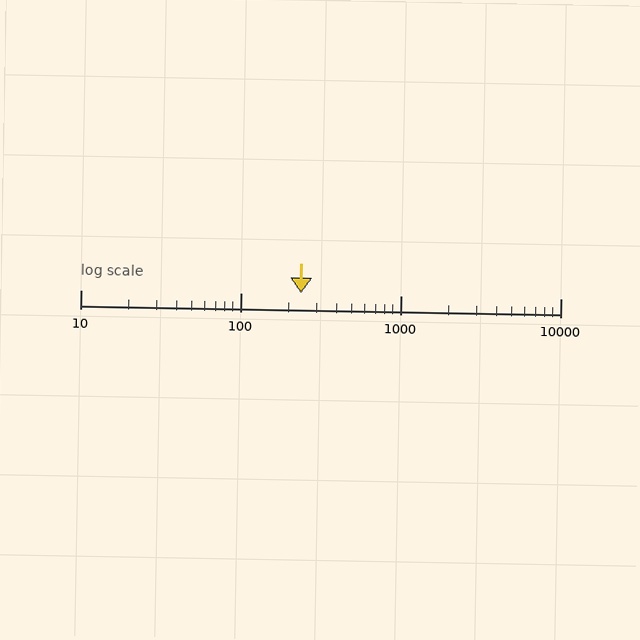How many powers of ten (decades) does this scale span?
The scale spans 3 decades, from 10 to 10000.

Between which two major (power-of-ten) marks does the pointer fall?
The pointer is between 100 and 1000.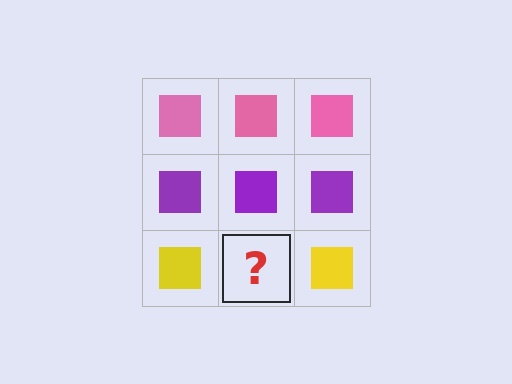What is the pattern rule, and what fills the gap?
The rule is that each row has a consistent color. The gap should be filled with a yellow square.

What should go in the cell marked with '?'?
The missing cell should contain a yellow square.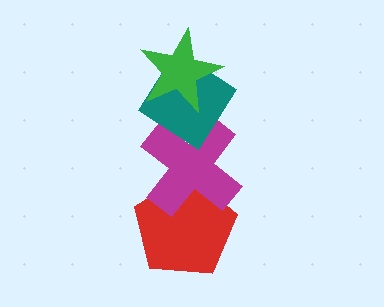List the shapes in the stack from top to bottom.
From top to bottom: the green star, the teal diamond, the magenta cross, the red pentagon.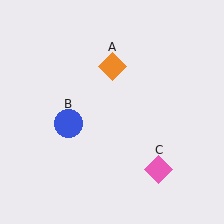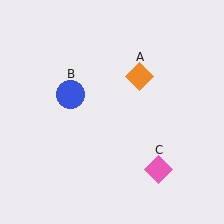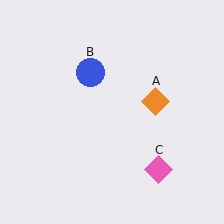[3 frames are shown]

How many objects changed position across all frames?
2 objects changed position: orange diamond (object A), blue circle (object B).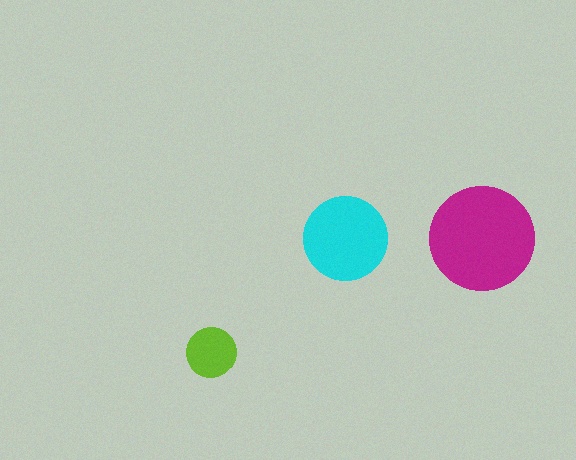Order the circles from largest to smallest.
the magenta one, the cyan one, the lime one.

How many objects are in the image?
There are 3 objects in the image.